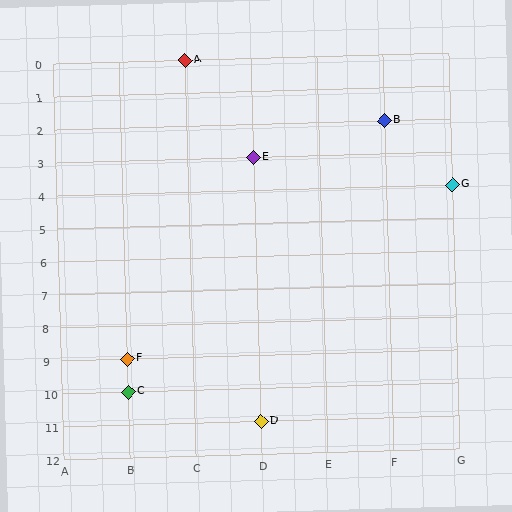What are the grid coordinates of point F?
Point F is at grid coordinates (B, 9).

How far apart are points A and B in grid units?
Points A and B are 3 columns and 2 rows apart (about 3.6 grid units diagonally).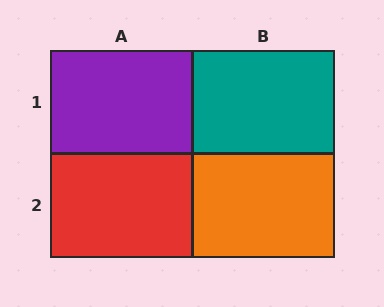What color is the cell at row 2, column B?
Orange.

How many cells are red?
1 cell is red.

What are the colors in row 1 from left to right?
Purple, teal.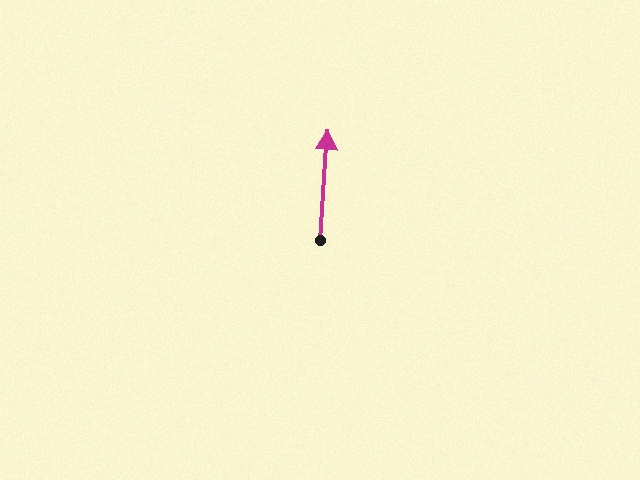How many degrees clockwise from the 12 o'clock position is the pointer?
Approximately 4 degrees.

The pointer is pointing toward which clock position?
Roughly 12 o'clock.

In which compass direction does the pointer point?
North.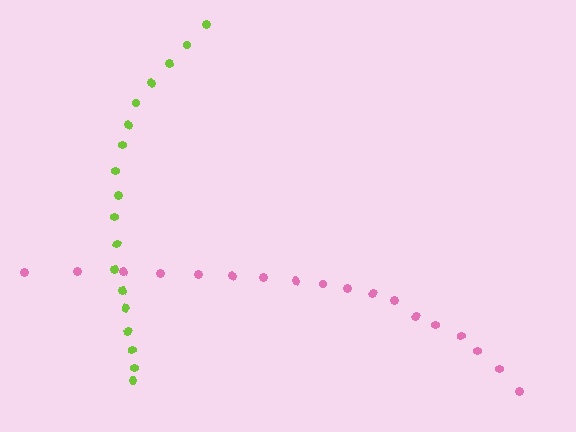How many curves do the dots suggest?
There are 2 distinct paths.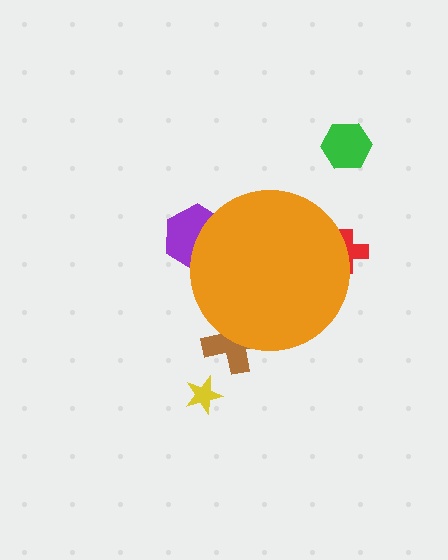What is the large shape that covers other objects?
An orange circle.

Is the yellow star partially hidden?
No, the yellow star is fully visible.